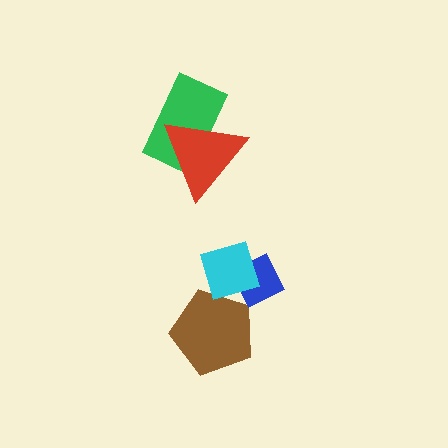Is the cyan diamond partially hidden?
No, no other shape covers it.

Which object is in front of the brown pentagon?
The cyan diamond is in front of the brown pentagon.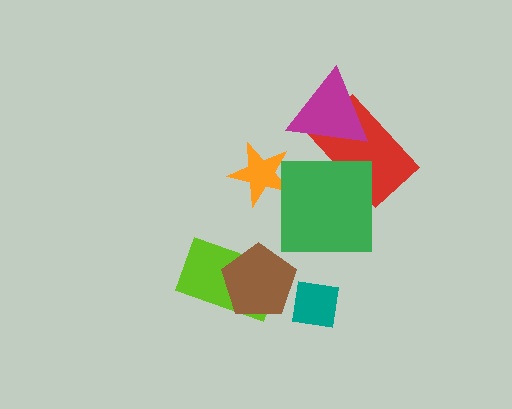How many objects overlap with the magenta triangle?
1 object overlaps with the magenta triangle.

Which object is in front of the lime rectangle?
The brown pentagon is in front of the lime rectangle.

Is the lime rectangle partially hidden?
Yes, it is partially covered by another shape.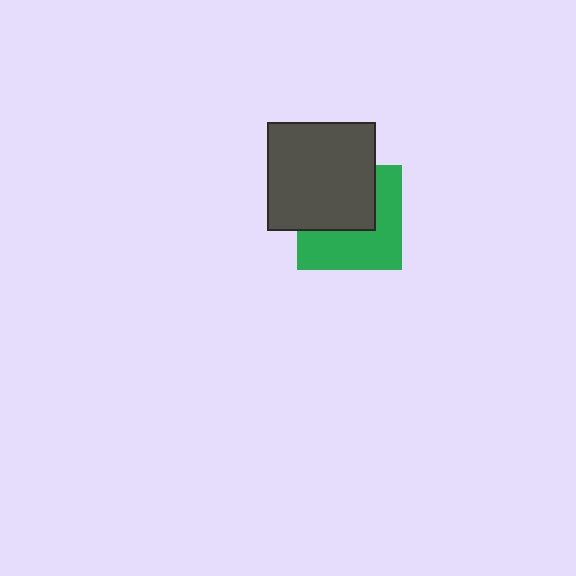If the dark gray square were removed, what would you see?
You would see the complete green square.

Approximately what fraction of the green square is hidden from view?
Roughly 48% of the green square is hidden behind the dark gray square.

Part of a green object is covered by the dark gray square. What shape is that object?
It is a square.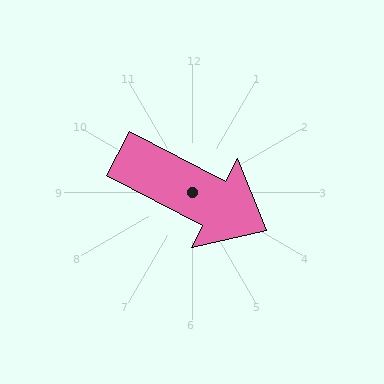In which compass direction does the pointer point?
Southeast.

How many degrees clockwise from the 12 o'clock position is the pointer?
Approximately 117 degrees.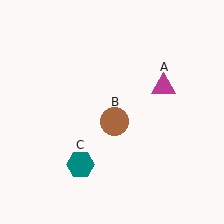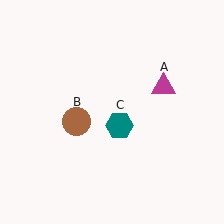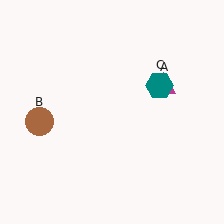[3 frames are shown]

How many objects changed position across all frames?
2 objects changed position: brown circle (object B), teal hexagon (object C).